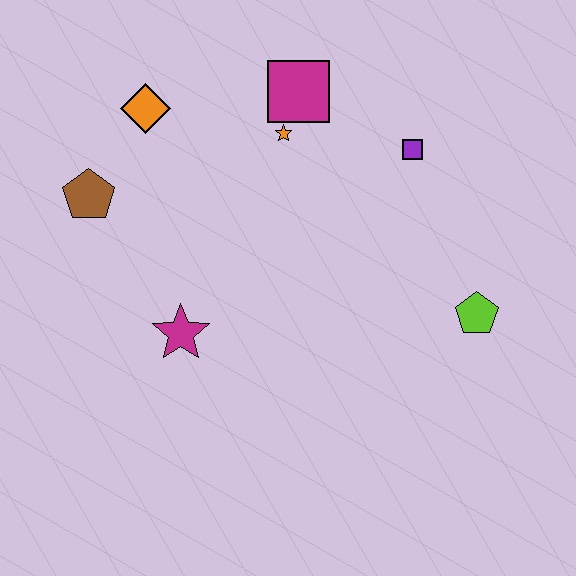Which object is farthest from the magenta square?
The lime pentagon is farthest from the magenta square.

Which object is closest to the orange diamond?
The brown pentagon is closest to the orange diamond.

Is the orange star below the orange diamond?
Yes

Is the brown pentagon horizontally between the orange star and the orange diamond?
No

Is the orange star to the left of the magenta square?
Yes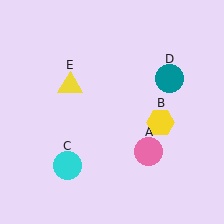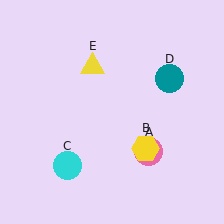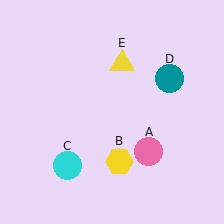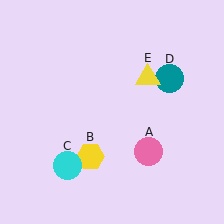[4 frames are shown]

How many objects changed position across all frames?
2 objects changed position: yellow hexagon (object B), yellow triangle (object E).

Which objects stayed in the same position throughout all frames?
Pink circle (object A) and cyan circle (object C) and teal circle (object D) remained stationary.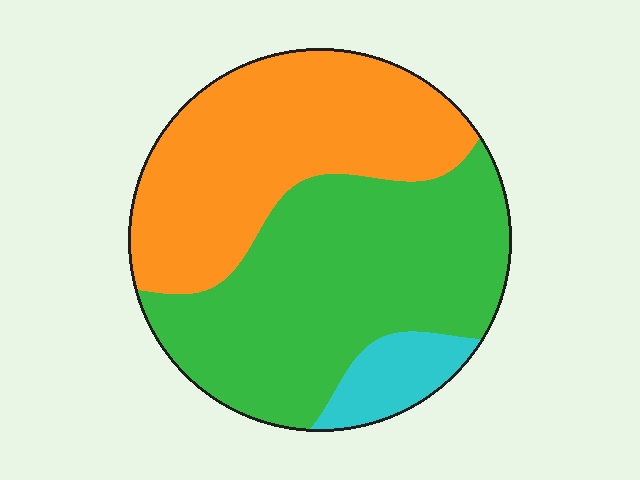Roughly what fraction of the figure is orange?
Orange covers around 40% of the figure.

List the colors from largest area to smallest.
From largest to smallest: green, orange, cyan.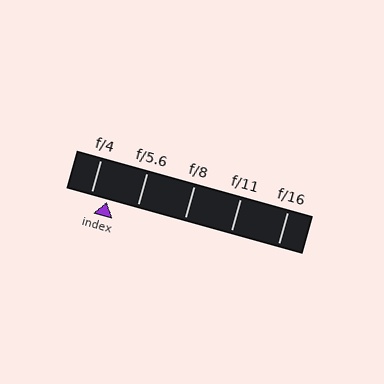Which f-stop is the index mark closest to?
The index mark is closest to f/4.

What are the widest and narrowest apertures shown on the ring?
The widest aperture shown is f/4 and the narrowest is f/16.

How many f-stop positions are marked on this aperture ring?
There are 5 f-stop positions marked.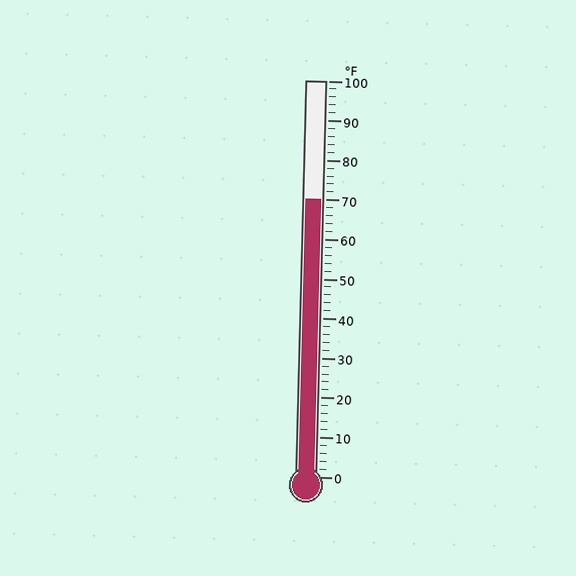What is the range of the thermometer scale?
The thermometer scale ranges from 0°F to 100°F.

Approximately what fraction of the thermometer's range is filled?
The thermometer is filled to approximately 70% of its range.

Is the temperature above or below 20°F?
The temperature is above 20°F.